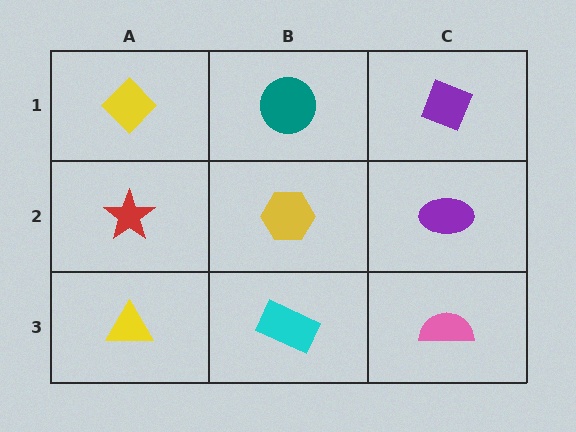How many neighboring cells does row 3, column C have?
2.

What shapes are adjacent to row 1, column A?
A red star (row 2, column A), a teal circle (row 1, column B).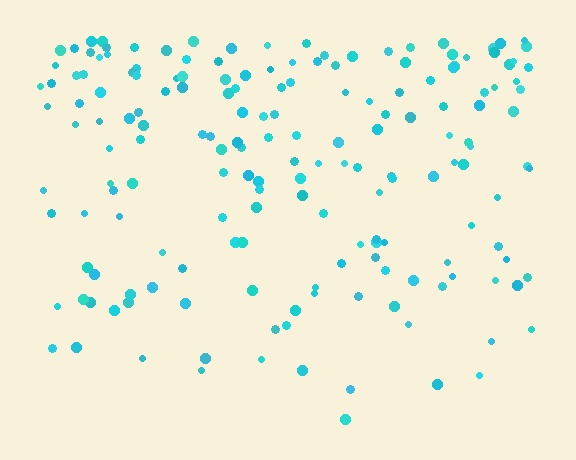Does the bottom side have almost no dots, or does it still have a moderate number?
Still a moderate number, just noticeably fewer than the top.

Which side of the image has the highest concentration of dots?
The top.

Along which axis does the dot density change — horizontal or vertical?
Vertical.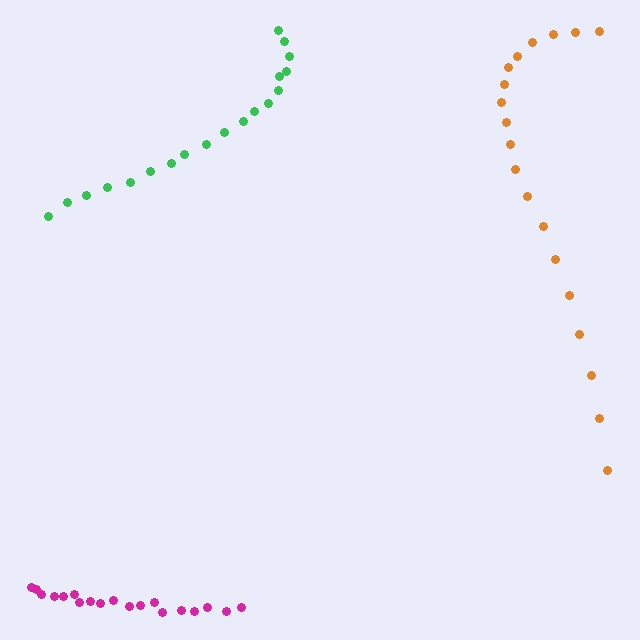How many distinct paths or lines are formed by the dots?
There are 3 distinct paths.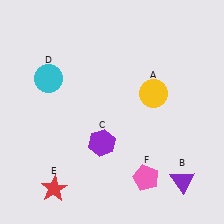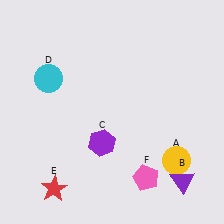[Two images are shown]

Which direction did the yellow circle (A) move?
The yellow circle (A) moved down.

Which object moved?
The yellow circle (A) moved down.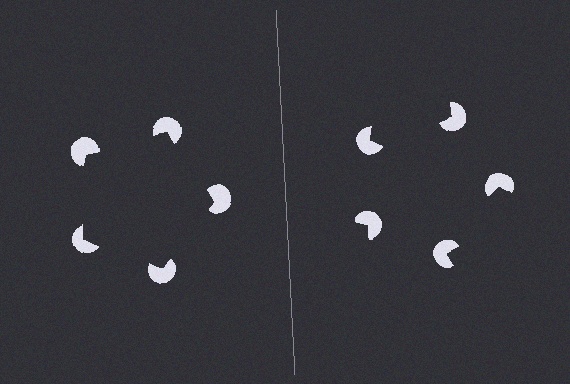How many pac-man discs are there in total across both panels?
10 — 5 on each side.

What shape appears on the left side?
An illusory pentagon.